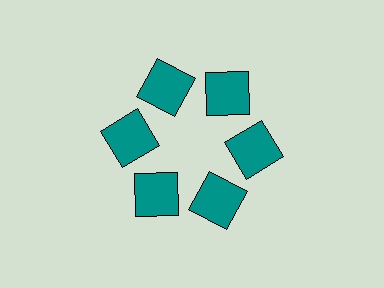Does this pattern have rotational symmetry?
Yes, this pattern has 6-fold rotational symmetry. It looks the same after rotating 60 degrees around the center.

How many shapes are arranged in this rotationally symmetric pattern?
There are 6 shapes, arranged in 6 groups of 1.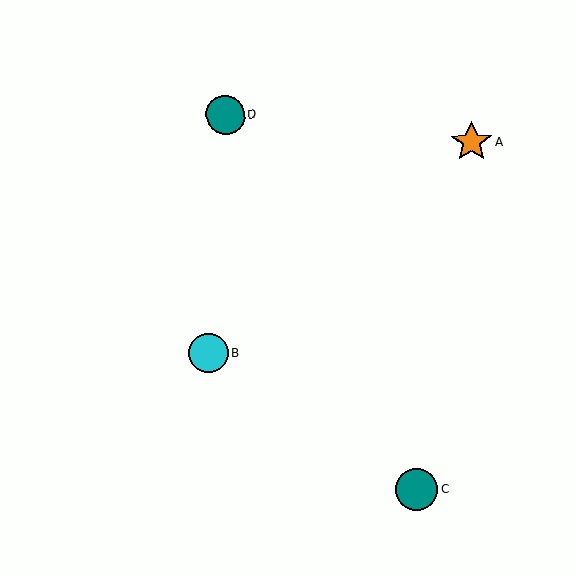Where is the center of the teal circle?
The center of the teal circle is at (417, 489).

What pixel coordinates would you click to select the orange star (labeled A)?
Click at (471, 142) to select the orange star A.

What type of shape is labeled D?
Shape D is a teal circle.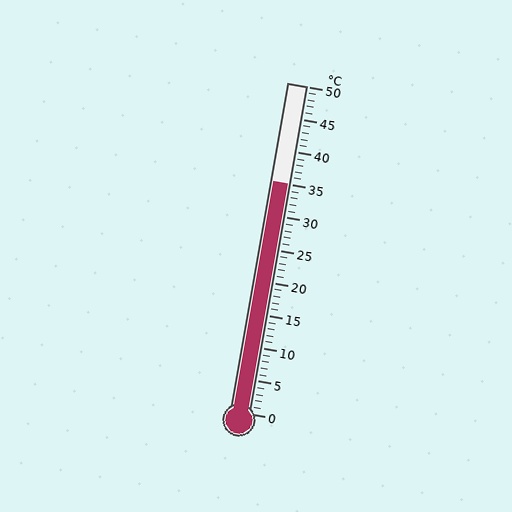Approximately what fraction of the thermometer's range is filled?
The thermometer is filled to approximately 70% of its range.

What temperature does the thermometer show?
The thermometer shows approximately 35°C.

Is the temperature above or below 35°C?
The temperature is at 35°C.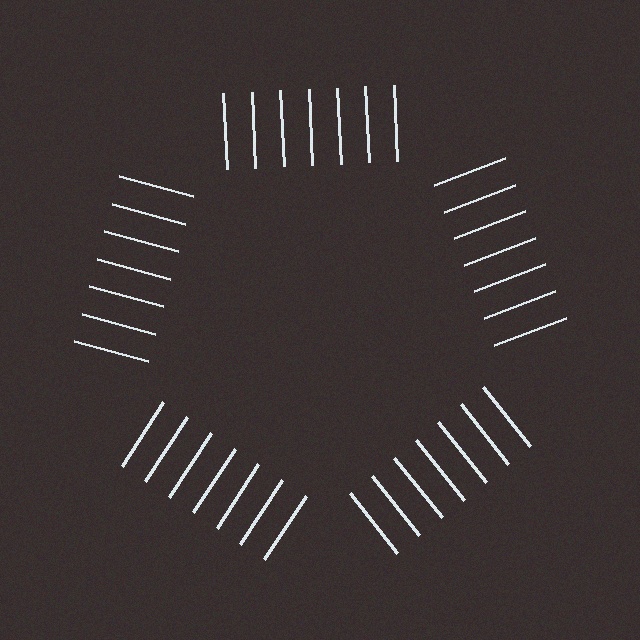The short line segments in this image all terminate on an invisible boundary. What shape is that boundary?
An illusory pentagon — the line segments terminate on its edges but no continuous stroke is drawn.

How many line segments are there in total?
35 — 7 along each of the 5 edges.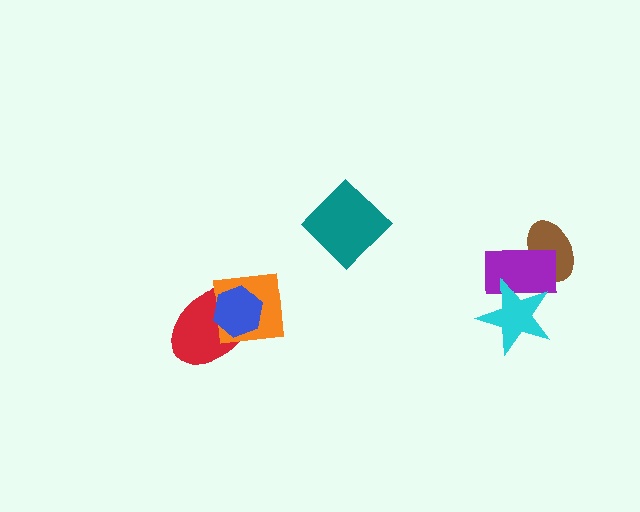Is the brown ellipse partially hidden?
Yes, it is partially covered by another shape.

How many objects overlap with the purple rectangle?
2 objects overlap with the purple rectangle.